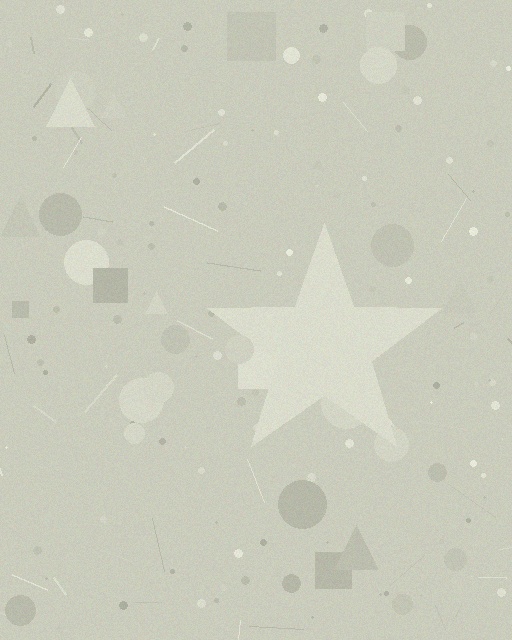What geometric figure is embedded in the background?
A star is embedded in the background.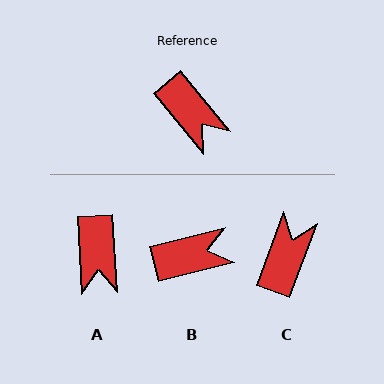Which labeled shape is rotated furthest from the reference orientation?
C, about 120 degrees away.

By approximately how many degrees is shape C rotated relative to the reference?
Approximately 120 degrees counter-clockwise.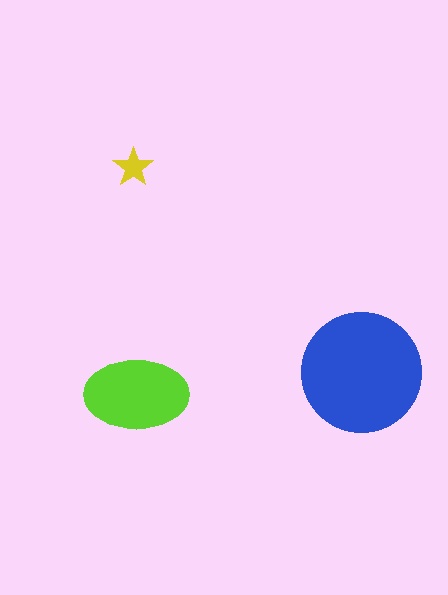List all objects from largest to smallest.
The blue circle, the lime ellipse, the yellow star.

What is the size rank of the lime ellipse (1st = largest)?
2nd.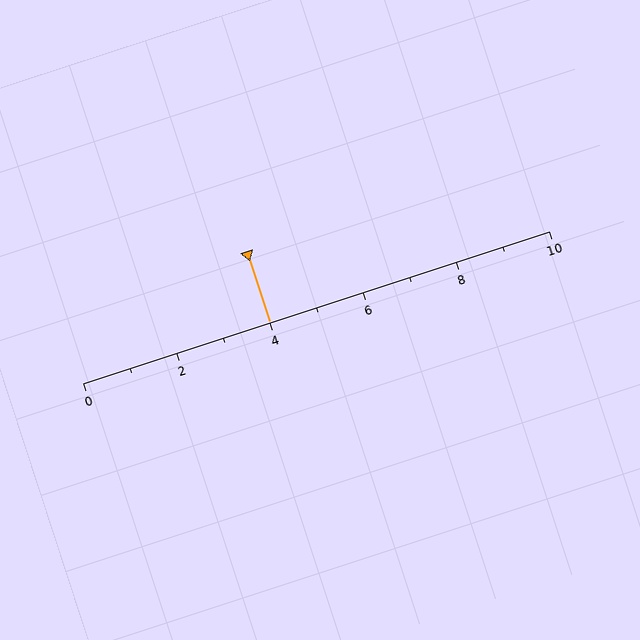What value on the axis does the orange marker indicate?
The marker indicates approximately 4.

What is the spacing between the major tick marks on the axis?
The major ticks are spaced 2 apart.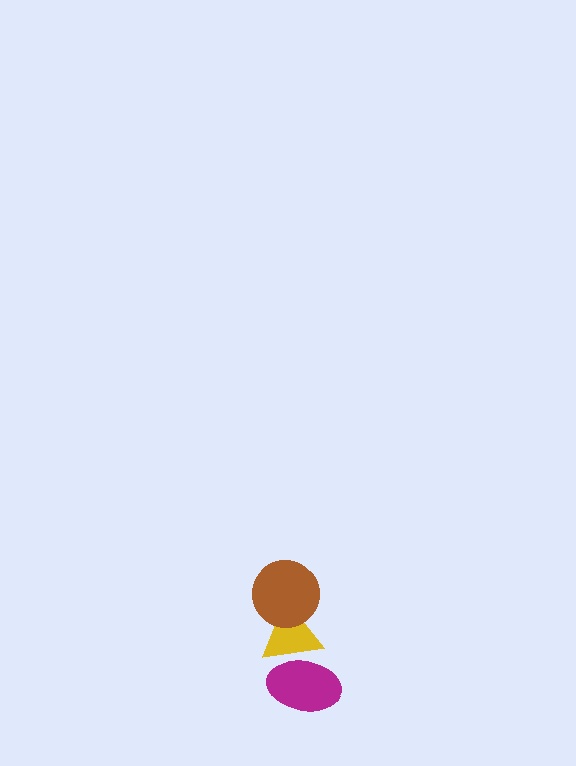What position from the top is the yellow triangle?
The yellow triangle is 2nd from the top.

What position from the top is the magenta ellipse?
The magenta ellipse is 3rd from the top.